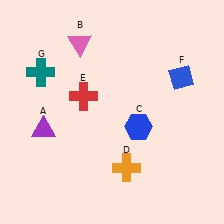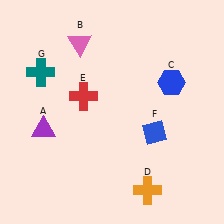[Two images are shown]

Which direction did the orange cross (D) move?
The orange cross (D) moved down.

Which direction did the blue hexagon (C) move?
The blue hexagon (C) moved up.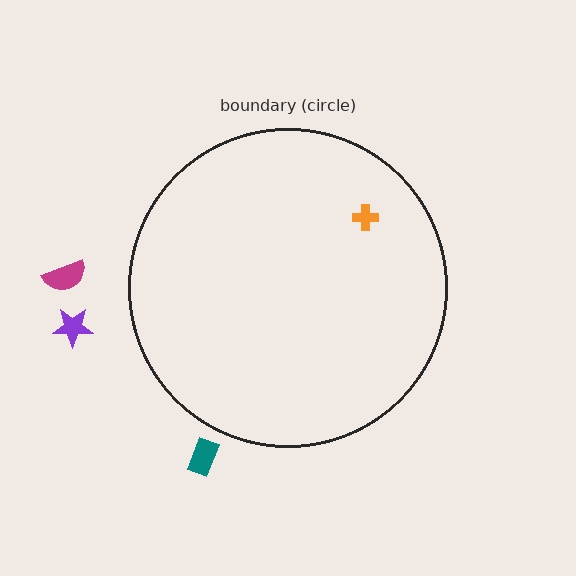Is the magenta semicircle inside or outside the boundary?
Outside.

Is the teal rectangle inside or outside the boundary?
Outside.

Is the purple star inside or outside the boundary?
Outside.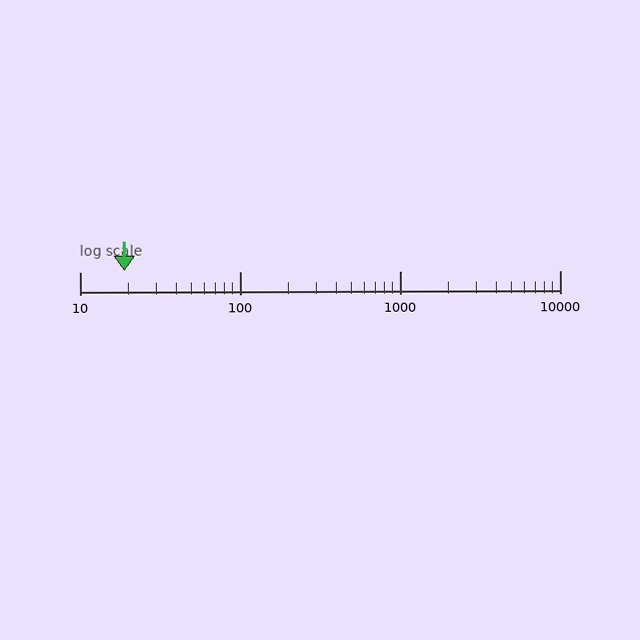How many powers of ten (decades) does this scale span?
The scale spans 3 decades, from 10 to 10000.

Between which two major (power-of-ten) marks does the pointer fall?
The pointer is between 10 and 100.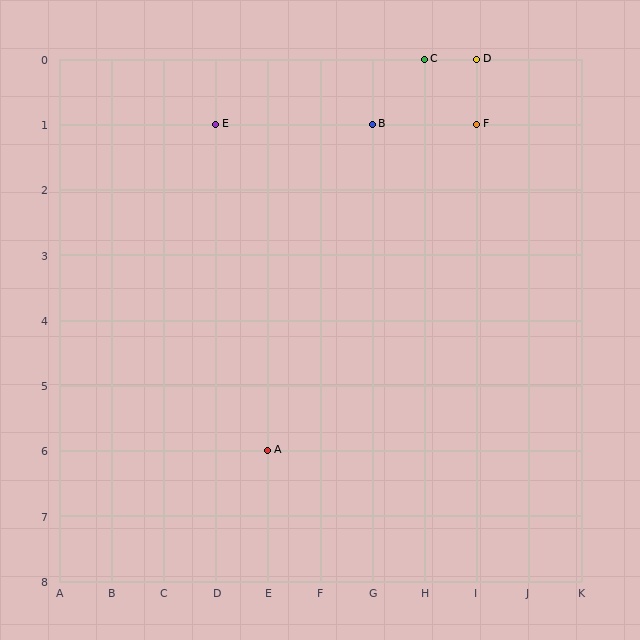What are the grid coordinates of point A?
Point A is at grid coordinates (E, 6).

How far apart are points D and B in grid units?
Points D and B are 2 columns and 1 row apart (about 2.2 grid units diagonally).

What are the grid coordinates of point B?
Point B is at grid coordinates (G, 1).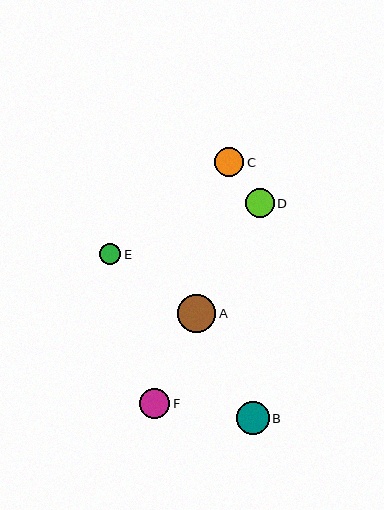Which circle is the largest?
Circle A is the largest with a size of approximately 38 pixels.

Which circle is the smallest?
Circle E is the smallest with a size of approximately 21 pixels.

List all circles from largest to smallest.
From largest to smallest: A, B, F, C, D, E.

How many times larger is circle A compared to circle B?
Circle A is approximately 1.2 times the size of circle B.